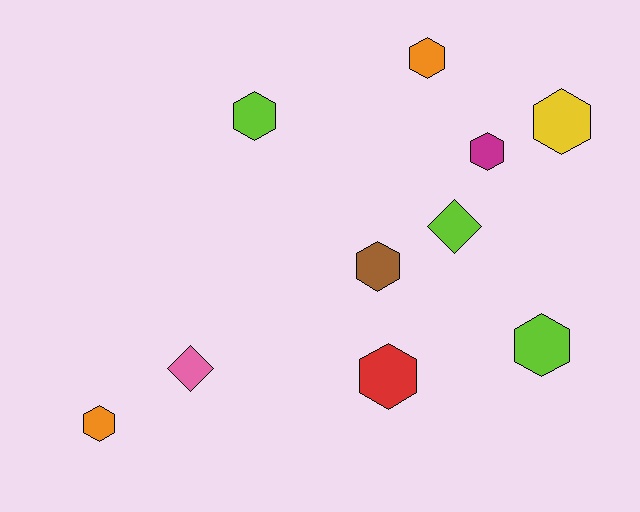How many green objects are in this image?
There are no green objects.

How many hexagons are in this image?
There are 8 hexagons.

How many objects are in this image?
There are 10 objects.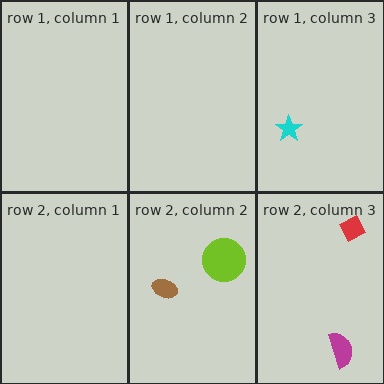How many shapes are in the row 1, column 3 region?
1.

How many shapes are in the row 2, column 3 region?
2.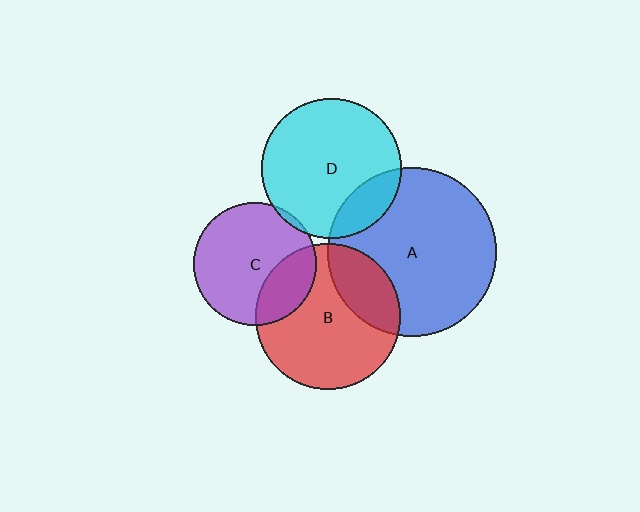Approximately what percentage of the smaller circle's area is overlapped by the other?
Approximately 5%.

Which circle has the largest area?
Circle A (blue).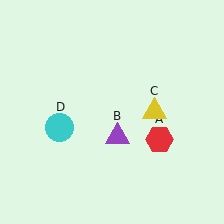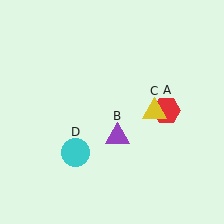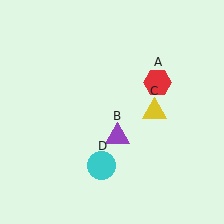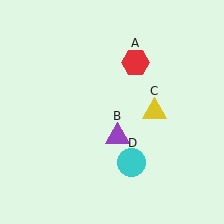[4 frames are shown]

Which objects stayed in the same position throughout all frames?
Purple triangle (object B) and yellow triangle (object C) remained stationary.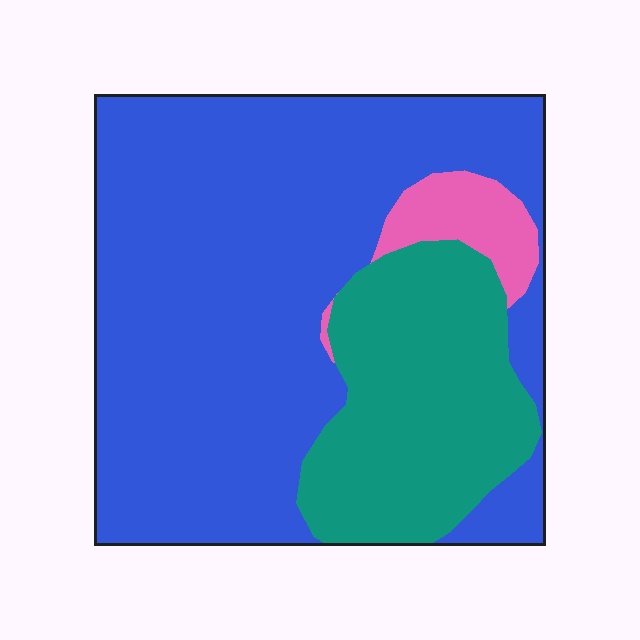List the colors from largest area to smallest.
From largest to smallest: blue, teal, pink.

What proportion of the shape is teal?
Teal takes up between a sixth and a third of the shape.